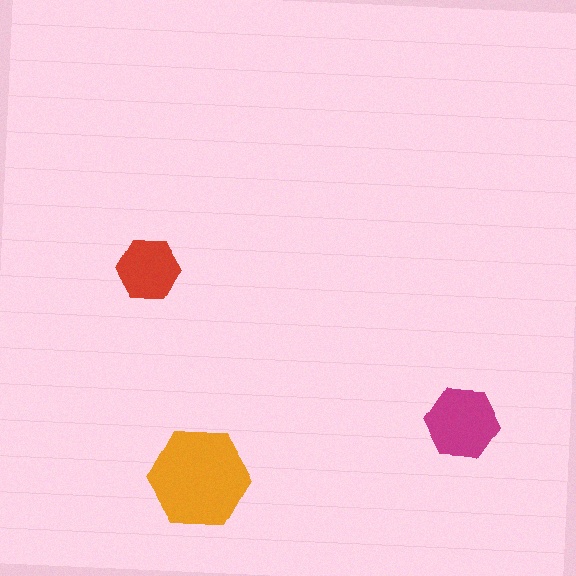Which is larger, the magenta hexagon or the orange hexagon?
The orange one.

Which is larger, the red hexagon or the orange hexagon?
The orange one.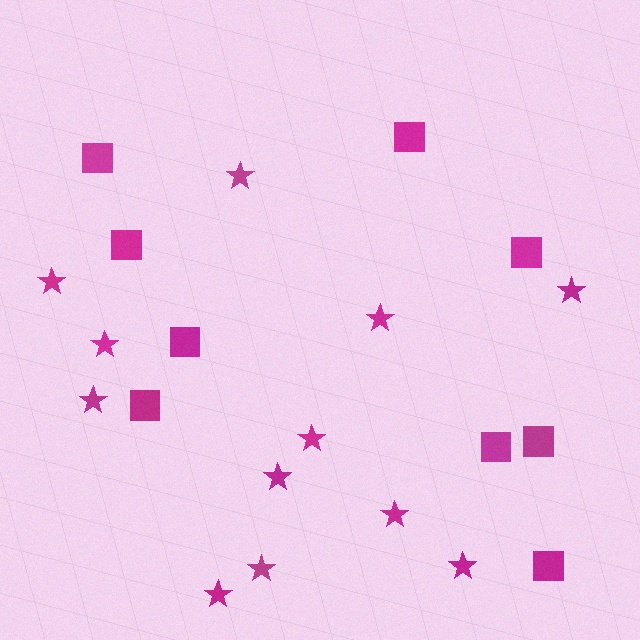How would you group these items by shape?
There are 2 groups: one group of squares (9) and one group of stars (12).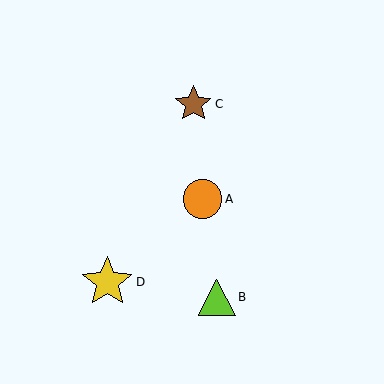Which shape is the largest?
The yellow star (labeled D) is the largest.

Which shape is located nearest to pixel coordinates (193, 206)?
The orange circle (labeled A) at (203, 199) is nearest to that location.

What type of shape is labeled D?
Shape D is a yellow star.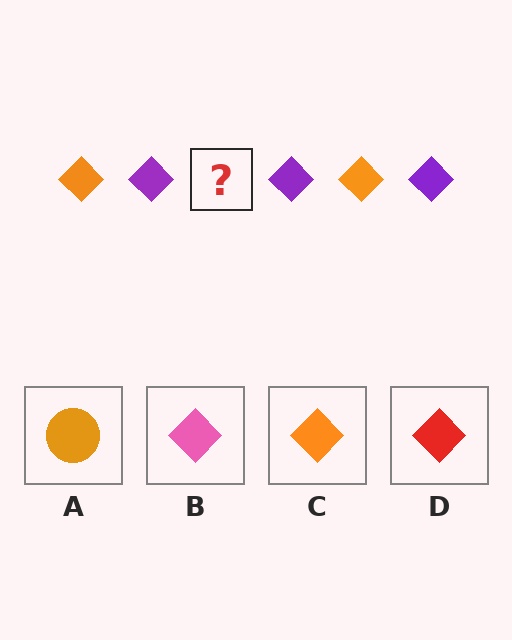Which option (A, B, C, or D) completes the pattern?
C.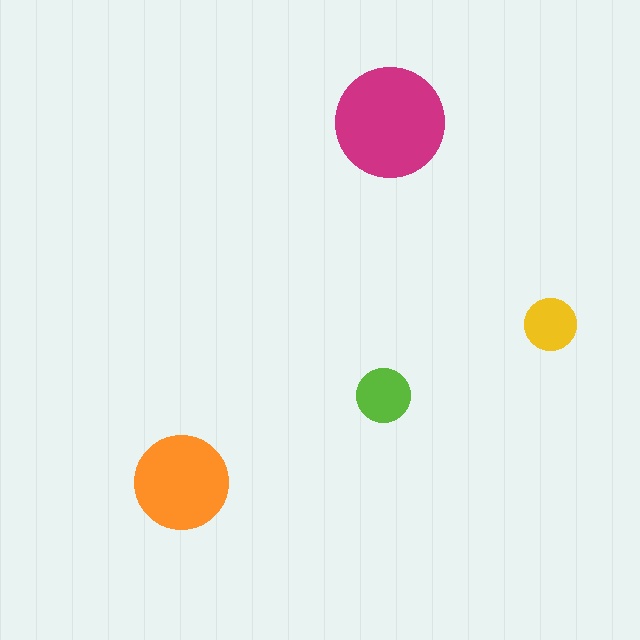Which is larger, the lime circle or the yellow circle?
The lime one.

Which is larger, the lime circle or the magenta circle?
The magenta one.